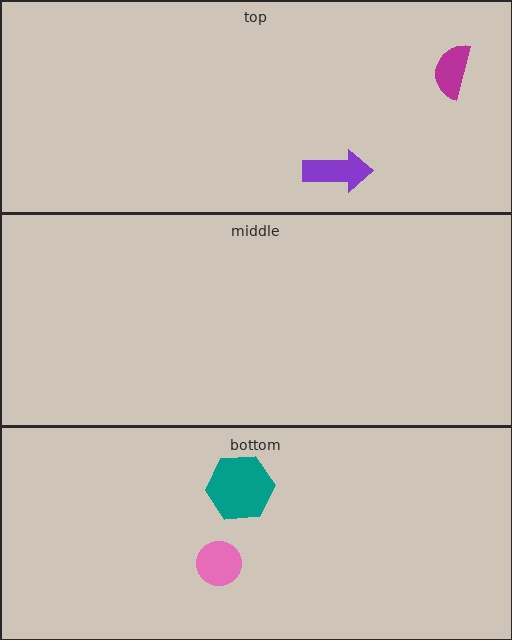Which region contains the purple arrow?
The top region.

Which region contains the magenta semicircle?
The top region.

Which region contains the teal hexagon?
The bottom region.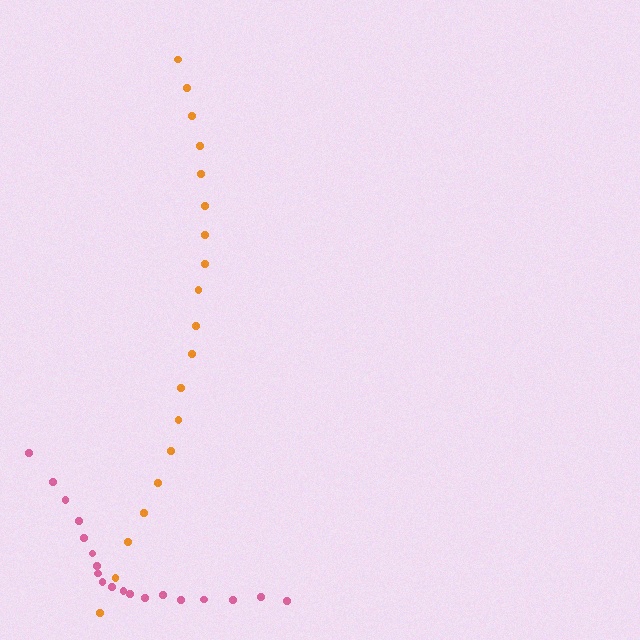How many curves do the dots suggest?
There are 2 distinct paths.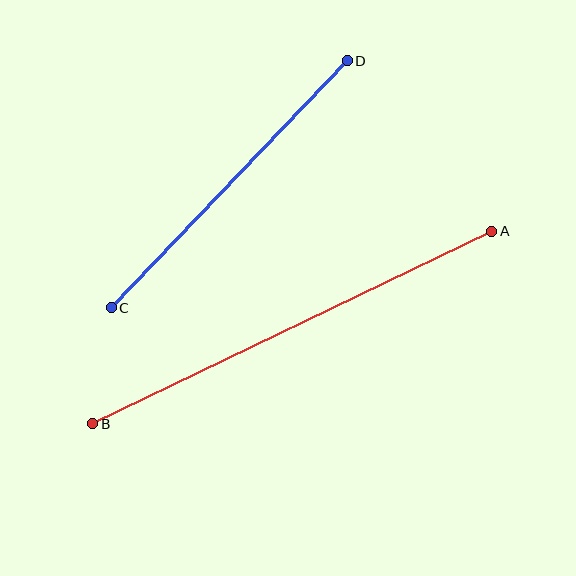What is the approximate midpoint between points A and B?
The midpoint is at approximately (292, 328) pixels.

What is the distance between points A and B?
The distance is approximately 443 pixels.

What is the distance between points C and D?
The distance is approximately 341 pixels.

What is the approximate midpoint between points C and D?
The midpoint is at approximately (229, 184) pixels.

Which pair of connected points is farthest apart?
Points A and B are farthest apart.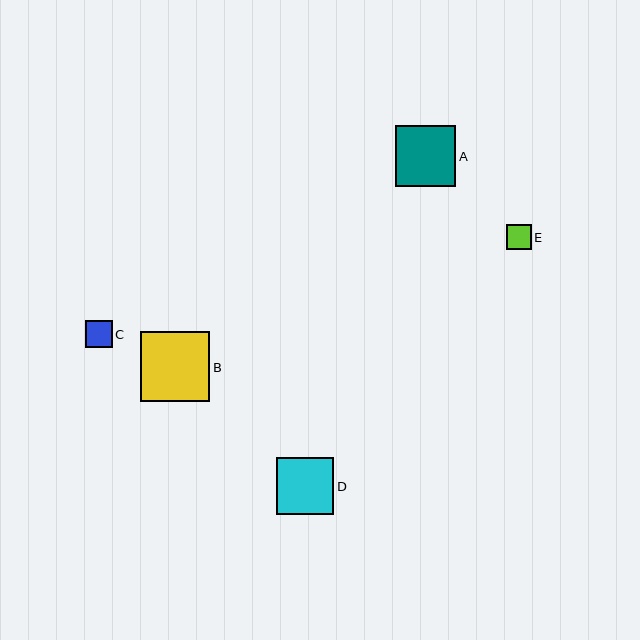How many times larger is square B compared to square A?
Square B is approximately 1.2 times the size of square A.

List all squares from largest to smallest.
From largest to smallest: B, A, D, C, E.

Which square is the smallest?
Square E is the smallest with a size of approximately 25 pixels.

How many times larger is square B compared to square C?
Square B is approximately 2.6 times the size of square C.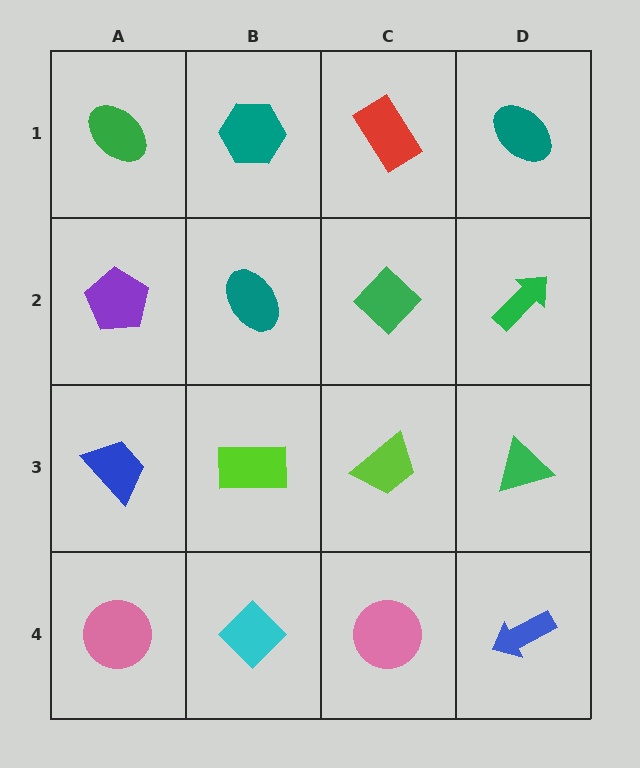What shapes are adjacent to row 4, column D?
A green triangle (row 3, column D), a pink circle (row 4, column C).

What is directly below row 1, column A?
A purple pentagon.